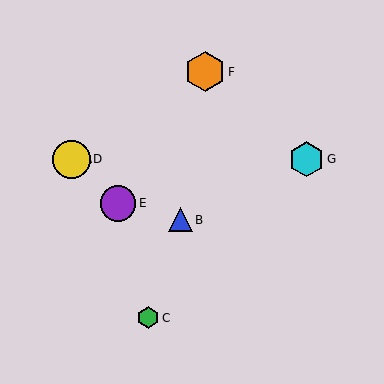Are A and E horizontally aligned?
No, A is at y≈159 and E is at y≈203.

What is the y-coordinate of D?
Object D is at y≈159.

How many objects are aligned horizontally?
3 objects (A, D, G) are aligned horizontally.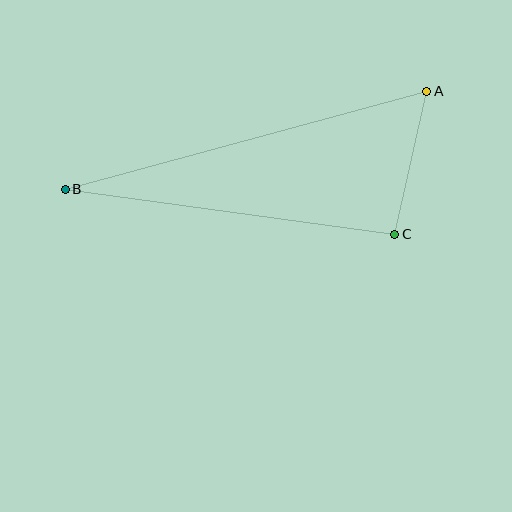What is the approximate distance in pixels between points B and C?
The distance between B and C is approximately 333 pixels.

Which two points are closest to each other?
Points A and C are closest to each other.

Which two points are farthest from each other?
Points A and B are farthest from each other.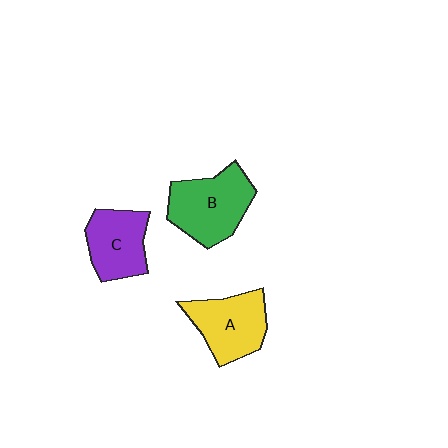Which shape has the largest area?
Shape B (green).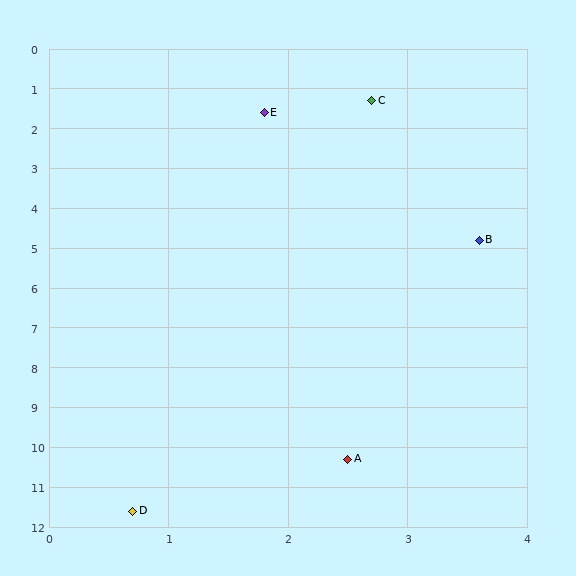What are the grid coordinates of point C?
Point C is at approximately (2.7, 1.3).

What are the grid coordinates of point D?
Point D is at approximately (0.7, 11.6).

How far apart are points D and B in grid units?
Points D and B are about 7.4 grid units apart.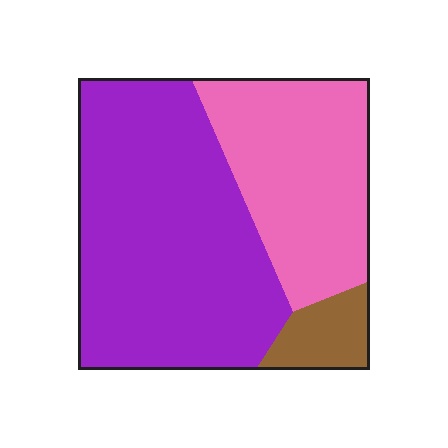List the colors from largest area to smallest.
From largest to smallest: purple, pink, brown.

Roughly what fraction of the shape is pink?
Pink covers roughly 35% of the shape.